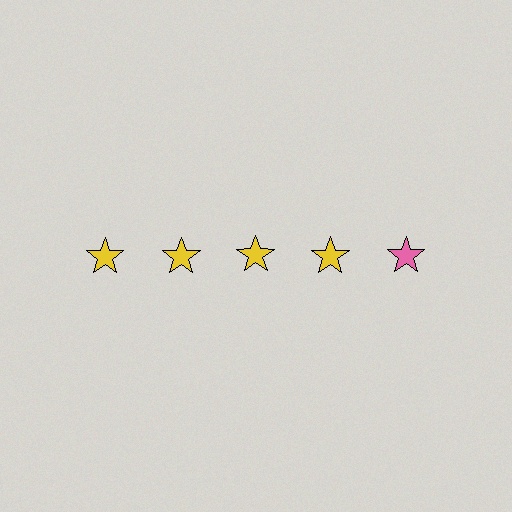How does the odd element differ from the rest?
It has a different color: pink instead of yellow.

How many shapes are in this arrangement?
There are 5 shapes arranged in a grid pattern.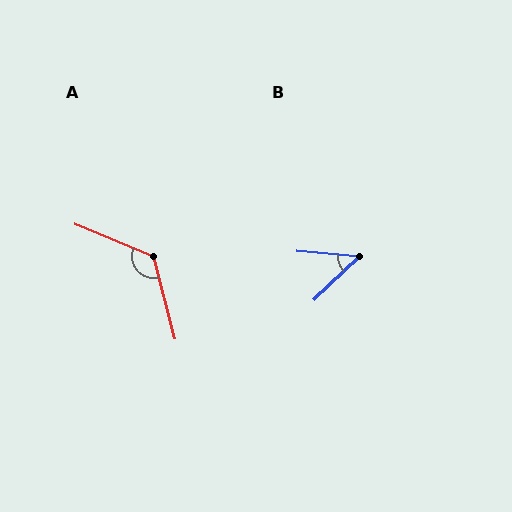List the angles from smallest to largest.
B (49°), A (127°).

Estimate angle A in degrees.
Approximately 127 degrees.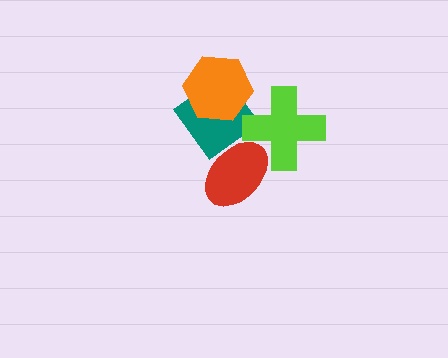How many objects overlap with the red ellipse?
2 objects overlap with the red ellipse.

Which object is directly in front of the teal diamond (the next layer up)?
The orange hexagon is directly in front of the teal diamond.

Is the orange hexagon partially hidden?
No, no other shape covers it.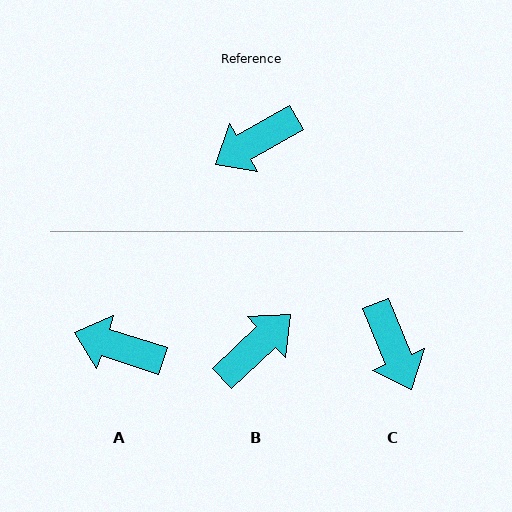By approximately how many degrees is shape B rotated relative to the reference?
Approximately 167 degrees clockwise.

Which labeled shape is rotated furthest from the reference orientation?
B, about 167 degrees away.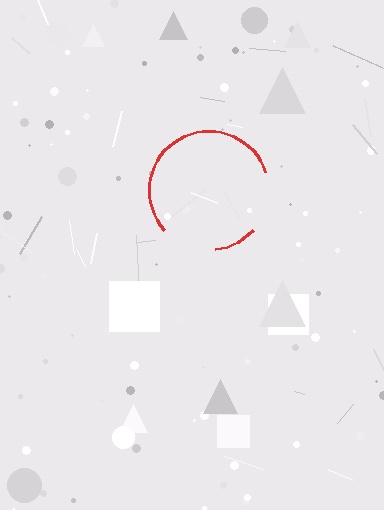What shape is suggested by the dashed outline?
The dashed outline suggests a circle.